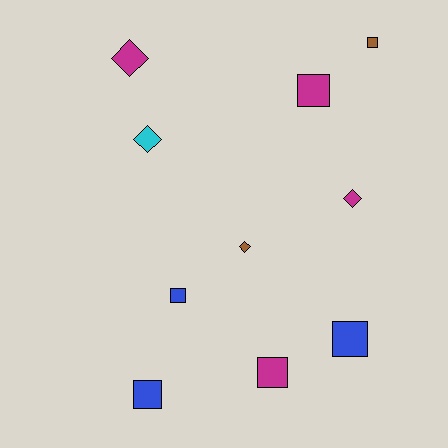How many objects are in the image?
There are 10 objects.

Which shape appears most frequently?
Square, with 6 objects.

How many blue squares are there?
There are 3 blue squares.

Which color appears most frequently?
Magenta, with 4 objects.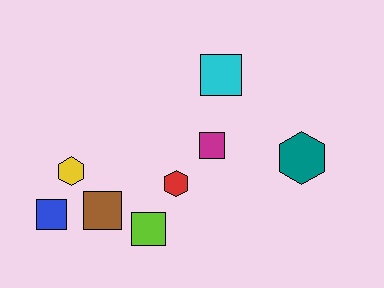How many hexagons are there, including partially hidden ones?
There are 3 hexagons.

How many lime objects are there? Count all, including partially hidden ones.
There is 1 lime object.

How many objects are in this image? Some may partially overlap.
There are 8 objects.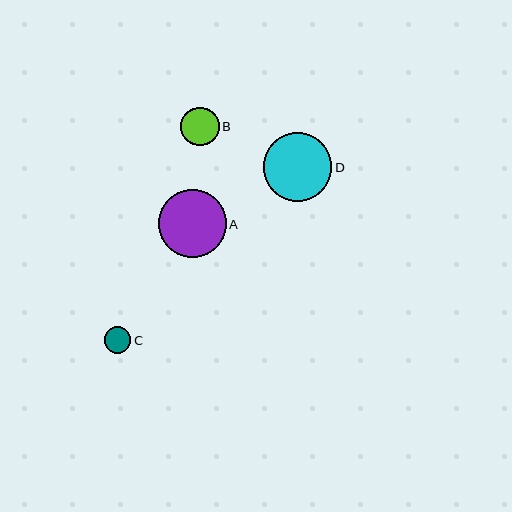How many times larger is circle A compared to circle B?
Circle A is approximately 1.8 times the size of circle B.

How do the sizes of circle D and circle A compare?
Circle D and circle A are approximately the same size.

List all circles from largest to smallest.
From largest to smallest: D, A, B, C.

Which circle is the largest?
Circle D is the largest with a size of approximately 69 pixels.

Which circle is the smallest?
Circle C is the smallest with a size of approximately 26 pixels.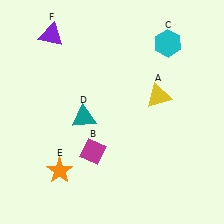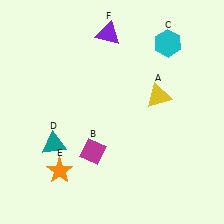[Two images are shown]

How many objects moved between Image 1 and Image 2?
2 objects moved between the two images.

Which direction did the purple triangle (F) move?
The purple triangle (F) moved right.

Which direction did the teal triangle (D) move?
The teal triangle (D) moved left.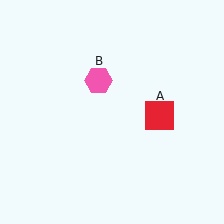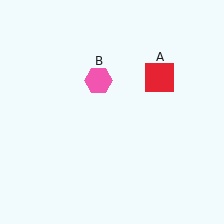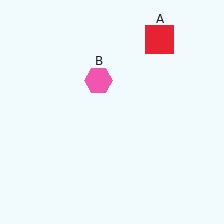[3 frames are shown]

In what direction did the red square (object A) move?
The red square (object A) moved up.